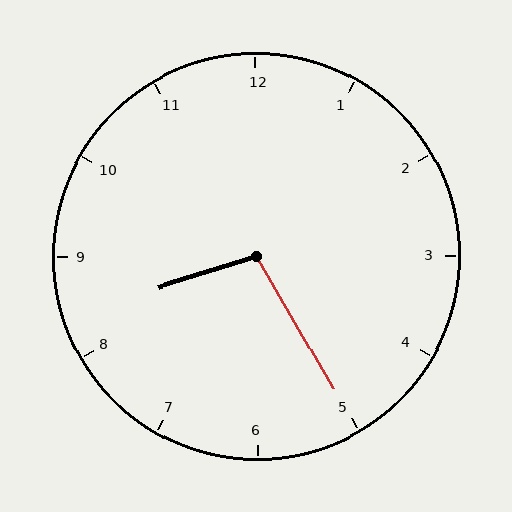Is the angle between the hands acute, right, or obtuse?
It is obtuse.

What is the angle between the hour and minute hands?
Approximately 102 degrees.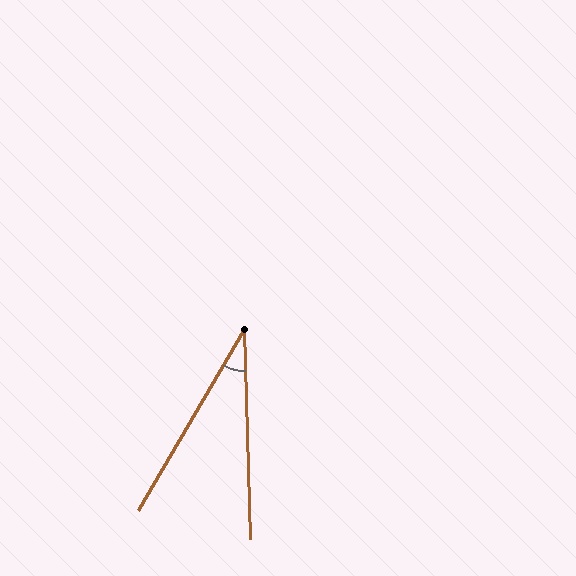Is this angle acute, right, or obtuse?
It is acute.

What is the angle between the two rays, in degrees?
Approximately 32 degrees.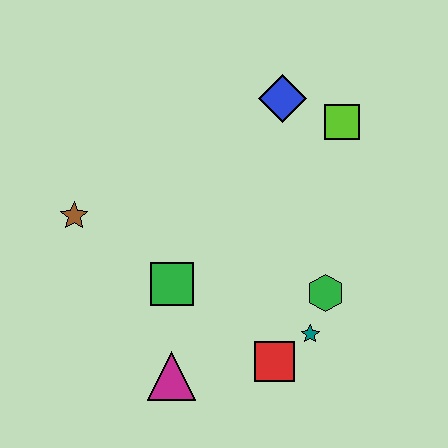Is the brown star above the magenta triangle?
Yes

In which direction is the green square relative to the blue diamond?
The green square is below the blue diamond.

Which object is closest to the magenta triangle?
The green square is closest to the magenta triangle.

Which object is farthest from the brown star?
The lime square is farthest from the brown star.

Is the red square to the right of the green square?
Yes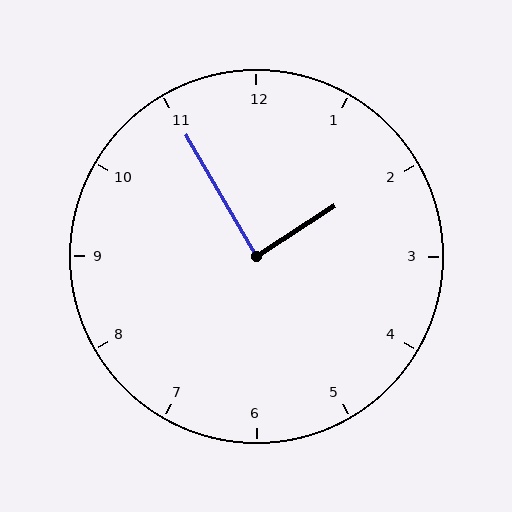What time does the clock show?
1:55.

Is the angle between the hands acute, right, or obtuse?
It is right.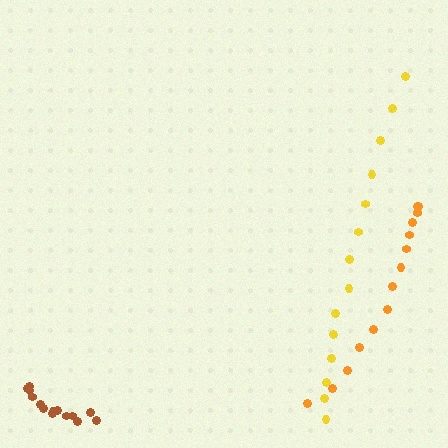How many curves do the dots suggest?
There are 3 distinct paths.